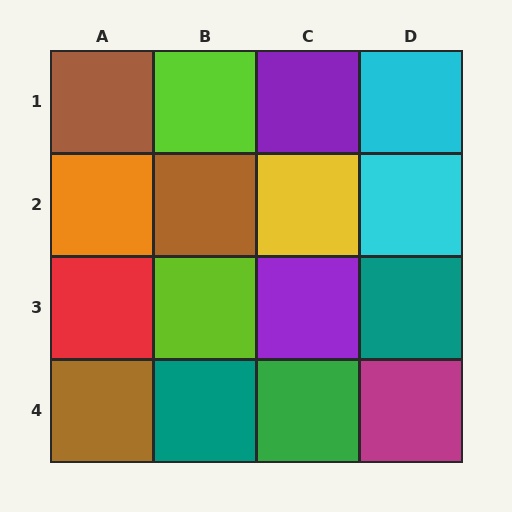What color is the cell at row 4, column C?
Green.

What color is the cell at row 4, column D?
Magenta.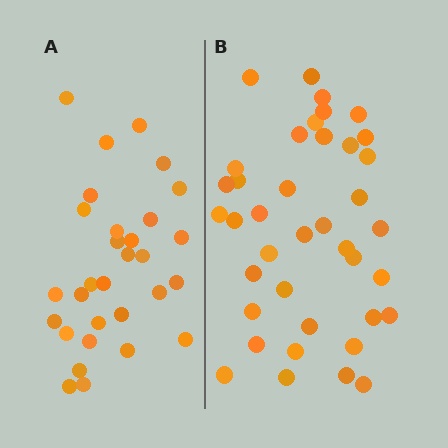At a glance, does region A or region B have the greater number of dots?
Region B (the right region) has more dots.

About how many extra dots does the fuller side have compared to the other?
Region B has roughly 8 or so more dots than region A.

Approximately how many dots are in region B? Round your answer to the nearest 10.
About 40 dots. (The exact count is 39, which rounds to 40.)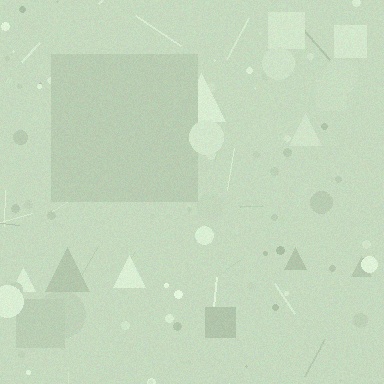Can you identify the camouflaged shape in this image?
The camouflaged shape is a square.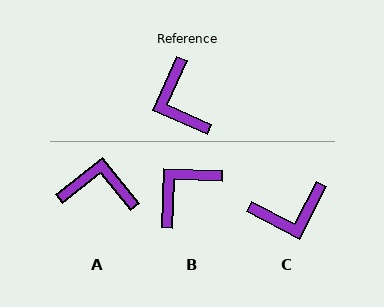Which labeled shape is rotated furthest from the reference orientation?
A, about 117 degrees away.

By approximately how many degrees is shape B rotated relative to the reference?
Approximately 68 degrees clockwise.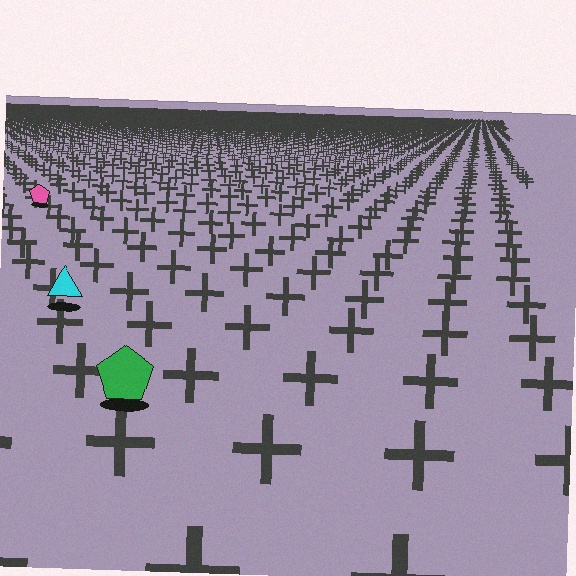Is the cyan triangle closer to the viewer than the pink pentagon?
Yes. The cyan triangle is closer — you can tell from the texture gradient: the ground texture is coarser near it.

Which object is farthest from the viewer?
The pink pentagon is farthest from the viewer. It appears smaller and the ground texture around it is denser.